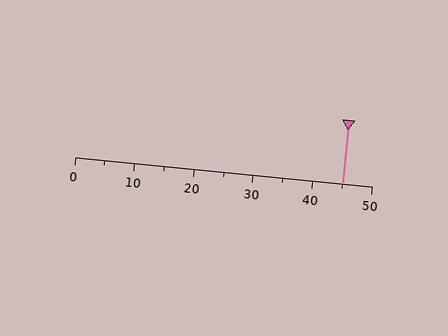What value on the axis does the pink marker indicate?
The marker indicates approximately 45.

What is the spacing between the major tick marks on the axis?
The major ticks are spaced 10 apart.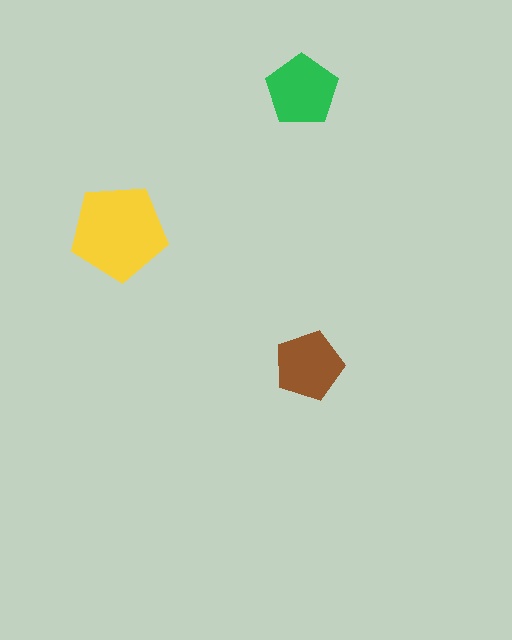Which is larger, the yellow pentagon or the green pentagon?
The yellow one.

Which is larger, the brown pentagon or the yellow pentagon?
The yellow one.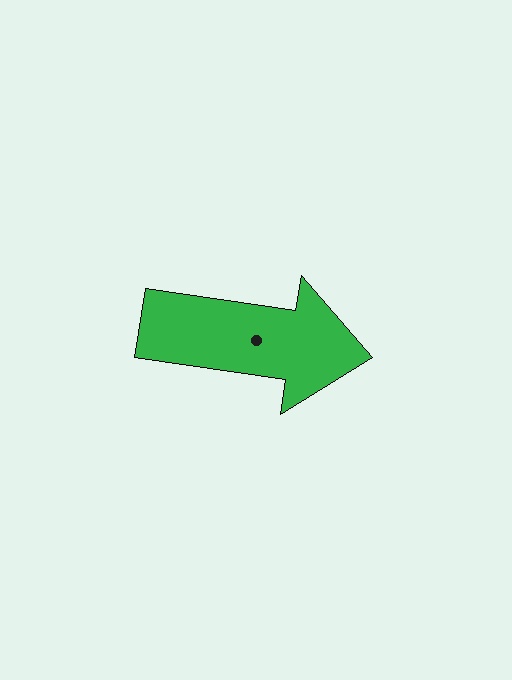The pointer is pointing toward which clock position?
Roughly 3 o'clock.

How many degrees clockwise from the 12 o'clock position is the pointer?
Approximately 98 degrees.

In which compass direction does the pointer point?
East.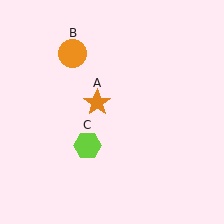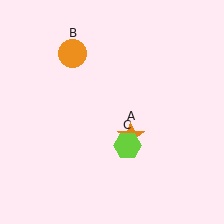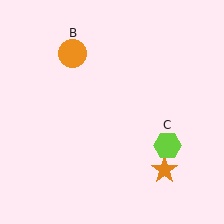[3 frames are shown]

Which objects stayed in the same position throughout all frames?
Orange circle (object B) remained stationary.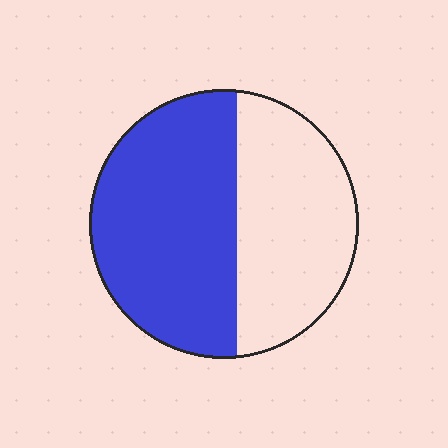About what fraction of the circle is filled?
About three fifths (3/5).